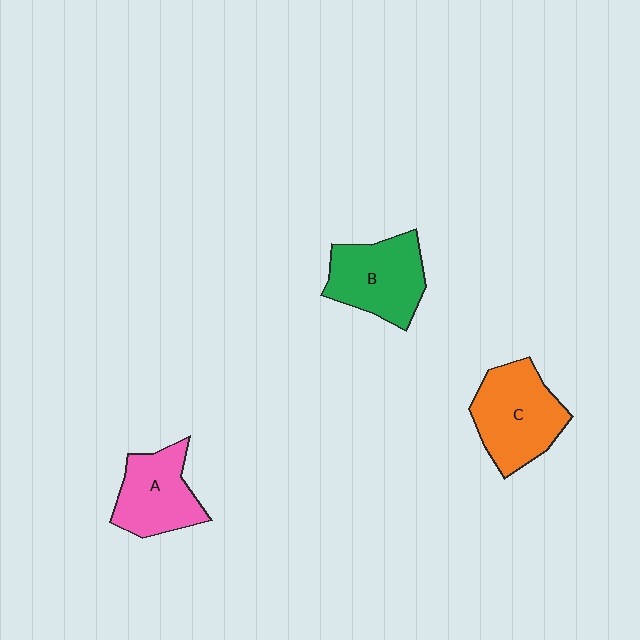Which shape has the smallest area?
Shape A (pink).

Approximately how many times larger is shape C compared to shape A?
Approximately 1.2 times.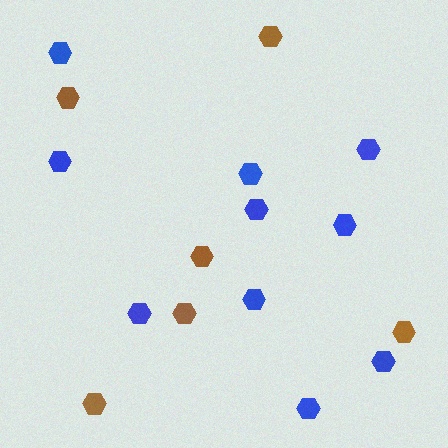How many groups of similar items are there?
There are 2 groups: one group of brown hexagons (6) and one group of blue hexagons (10).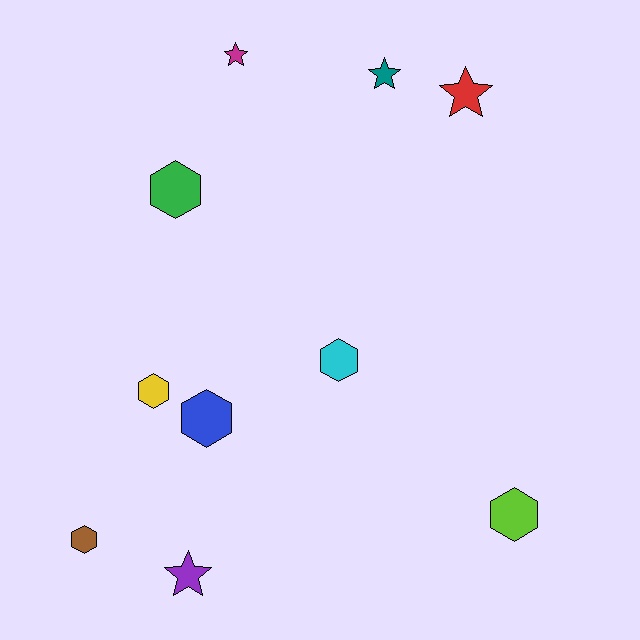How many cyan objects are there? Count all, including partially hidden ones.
There is 1 cyan object.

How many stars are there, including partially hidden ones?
There are 4 stars.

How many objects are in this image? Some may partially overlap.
There are 10 objects.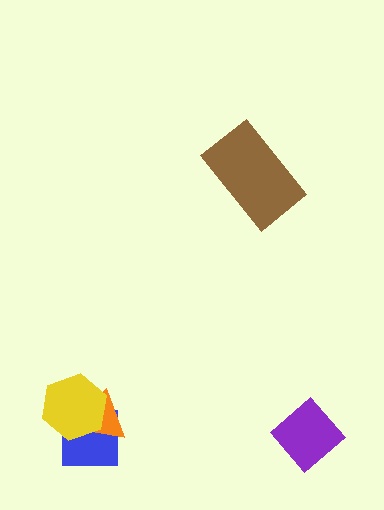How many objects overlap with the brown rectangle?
0 objects overlap with the brown rectangle.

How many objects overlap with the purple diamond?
0 objects overlap with the purple diamond.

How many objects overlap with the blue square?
2 objects overlap with the blue square.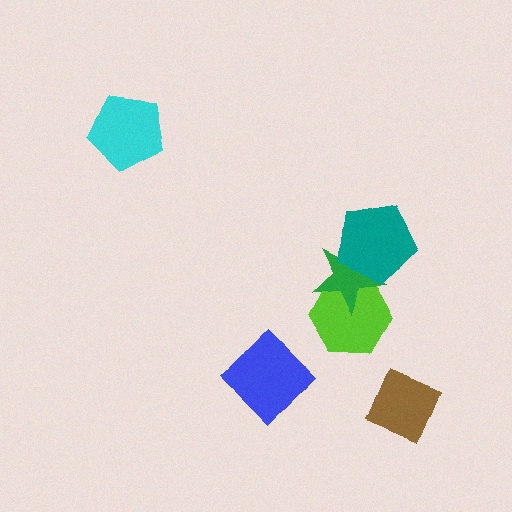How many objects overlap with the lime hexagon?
1 object overlaps with the lime hexagon.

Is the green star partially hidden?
Yes, it is partially covered by another shape.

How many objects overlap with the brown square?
0 objects overlap with the brown square.